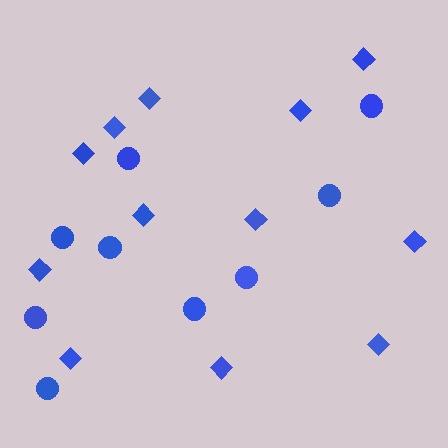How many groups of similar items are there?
There are 2 groups: one group of circles (9) and one group of diamonds (12).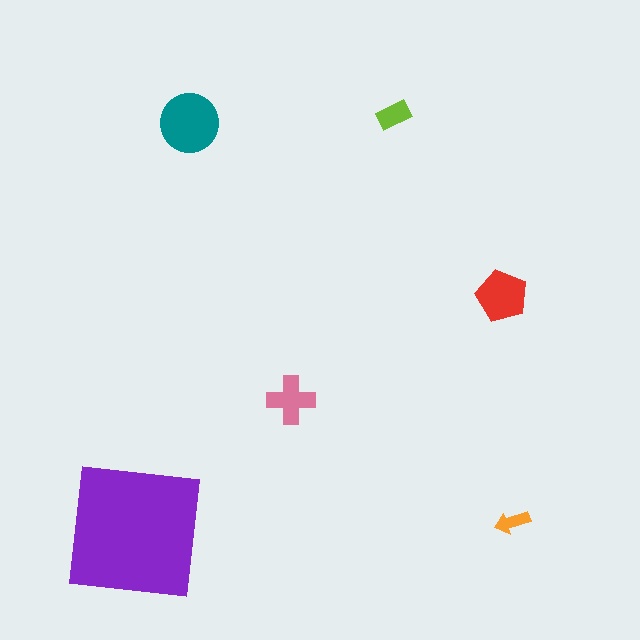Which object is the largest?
The purple square.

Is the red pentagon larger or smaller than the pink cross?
Larger.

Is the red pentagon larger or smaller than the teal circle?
Smaller.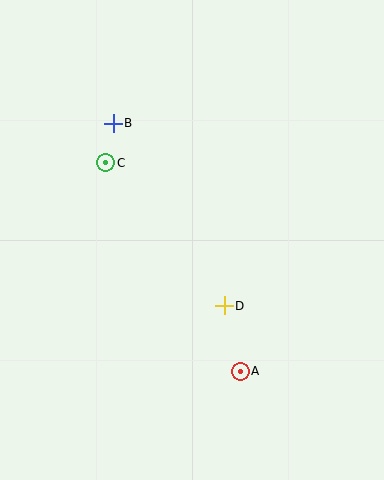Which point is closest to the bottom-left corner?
Point A is closest to the bottom-left corner.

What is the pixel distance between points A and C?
The distance between A and C is 248 pixels.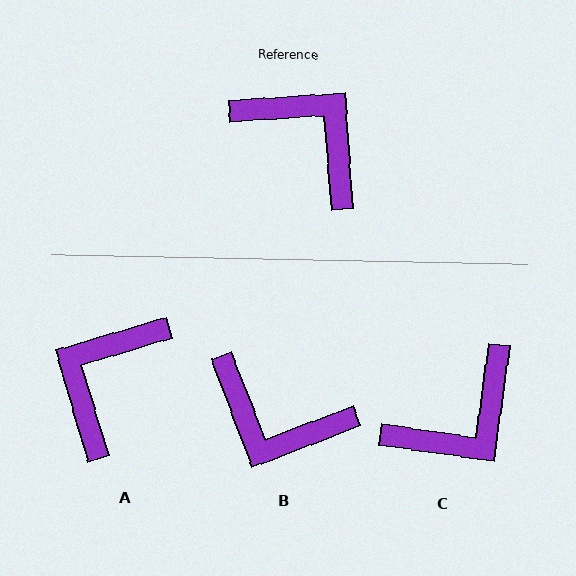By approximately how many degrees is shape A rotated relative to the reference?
Approximately 103 degrees counter-clockwise.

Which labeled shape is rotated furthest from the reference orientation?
B, about 163 degrees away.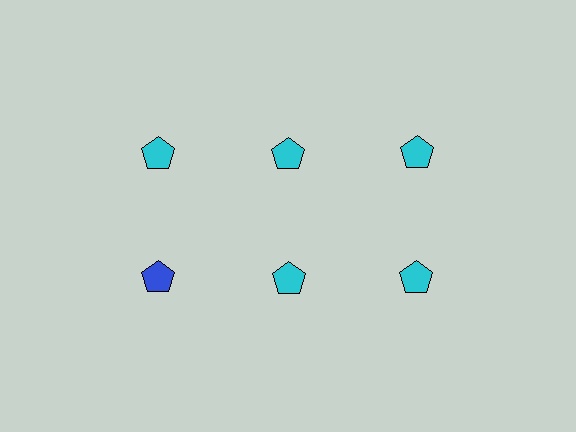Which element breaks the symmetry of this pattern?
The blue pentagon in the second row, leftmost column breaks the symmetry. All other shapes are cyan pentagons.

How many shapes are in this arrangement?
There are 6 shapes arranged in a grid pattern.